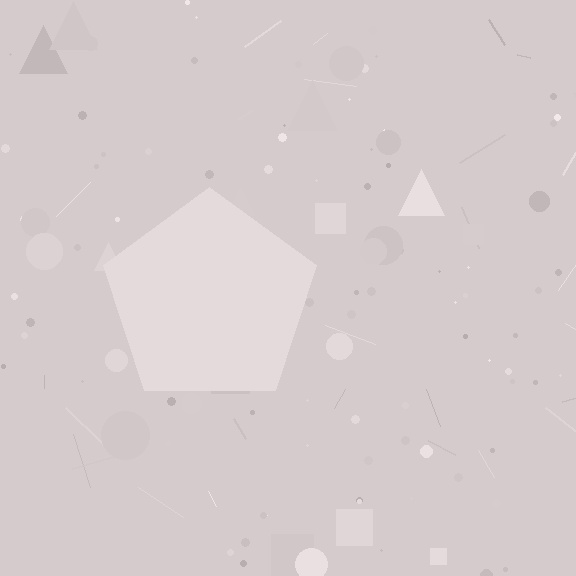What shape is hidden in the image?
A pentagon is hidden in the image.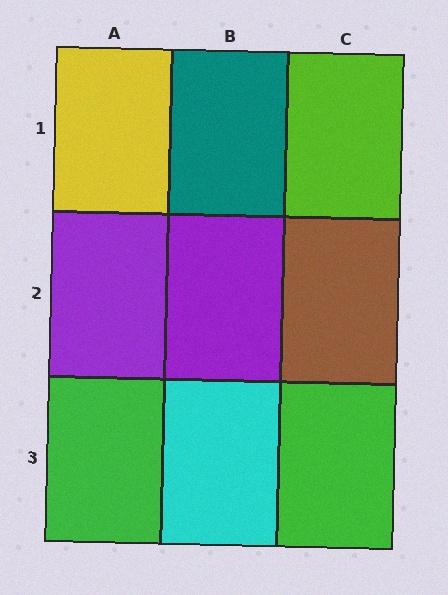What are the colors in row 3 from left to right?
Green, cyan, green.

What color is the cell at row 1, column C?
Lime.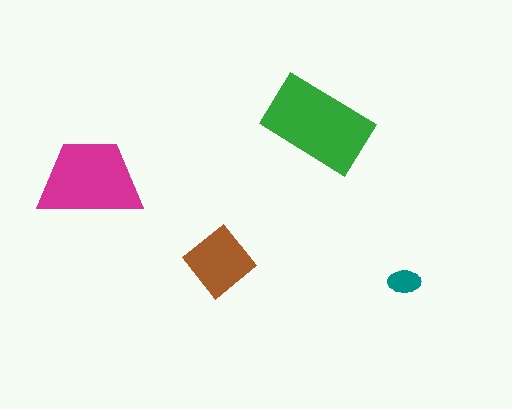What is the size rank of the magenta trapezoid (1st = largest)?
2nd.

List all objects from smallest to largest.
The teal ellipse, the brown diamond, the magenta trapezoid, the green rectangle.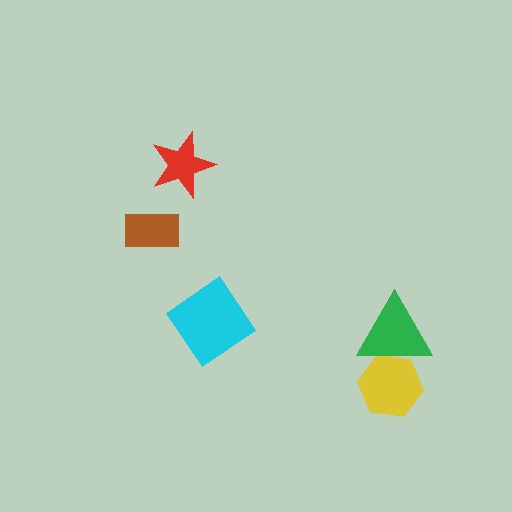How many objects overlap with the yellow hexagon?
1 object overlaps with the yellow hexagon.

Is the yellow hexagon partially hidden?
Yes, it is partially covered by another shape.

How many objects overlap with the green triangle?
1 object overlaps with the green triangle.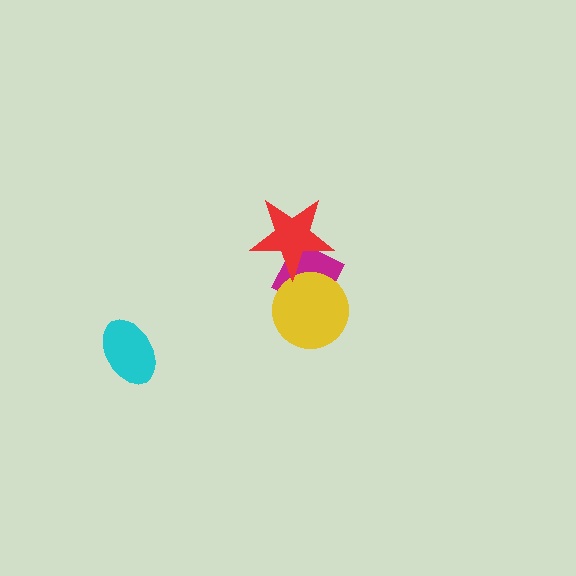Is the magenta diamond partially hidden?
Yes, it is partially covered by another shape.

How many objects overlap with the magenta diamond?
2 objects overlap with the magenta diamond.